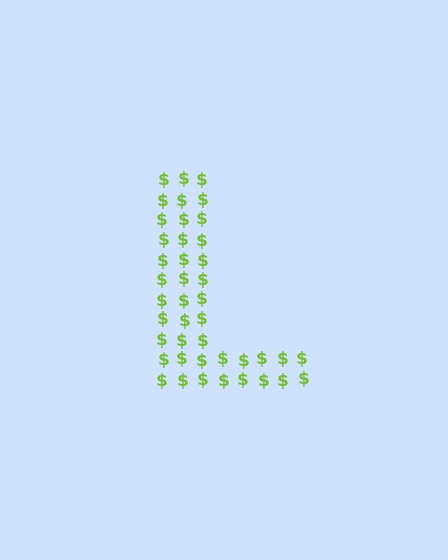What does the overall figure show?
The overall figure shows the letter L.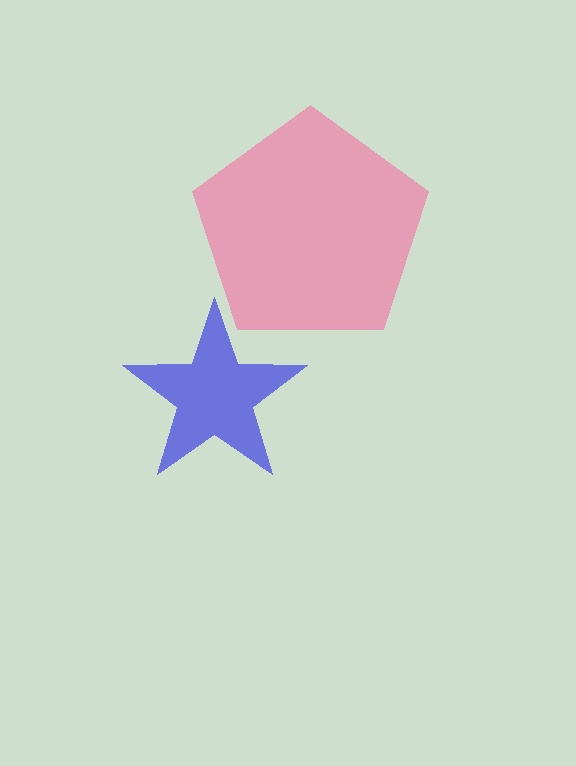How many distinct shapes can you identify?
There are 2 distinct shapes: a blue star, a pink pentagon.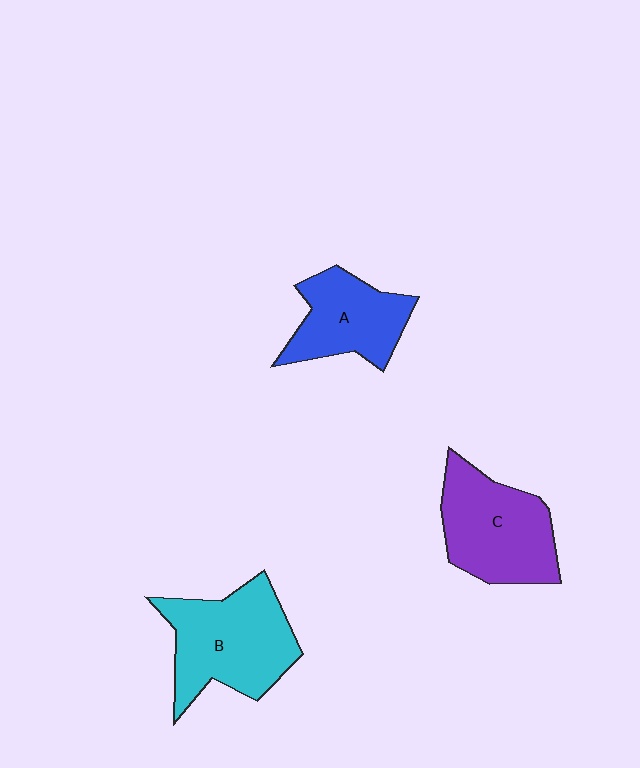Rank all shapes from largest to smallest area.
From largest to smallest: B (cyan), C (purple), A (blue).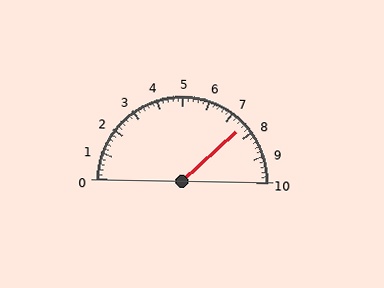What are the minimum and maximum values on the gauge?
The gauge ranges from 0 to 10.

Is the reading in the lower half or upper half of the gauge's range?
The reading is in the upper half of the range (0 to 10).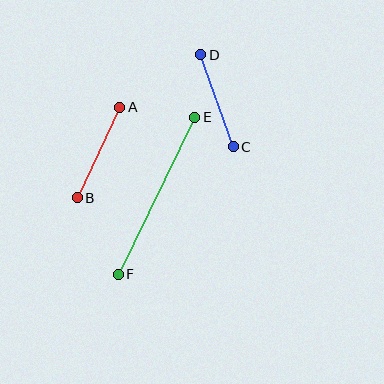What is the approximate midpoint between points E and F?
The midpoint is at approximately (156, 196) pixels.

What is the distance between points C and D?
The distance is approximately 98 pixels.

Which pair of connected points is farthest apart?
Points E and F are farthest apart.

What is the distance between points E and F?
The distance is approximately 174 pixels.